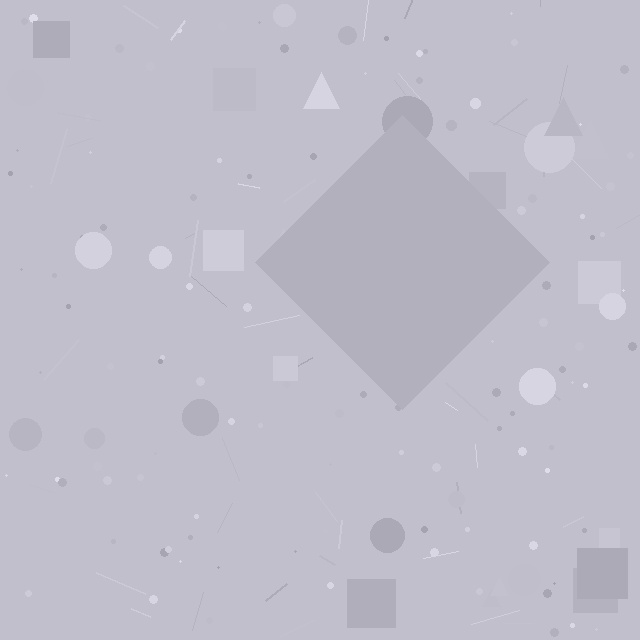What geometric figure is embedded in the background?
A diamond is embedded in the background.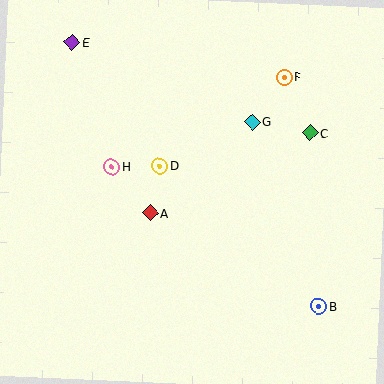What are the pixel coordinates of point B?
Point B is at (319, 306).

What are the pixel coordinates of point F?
Point F is at (284, 77).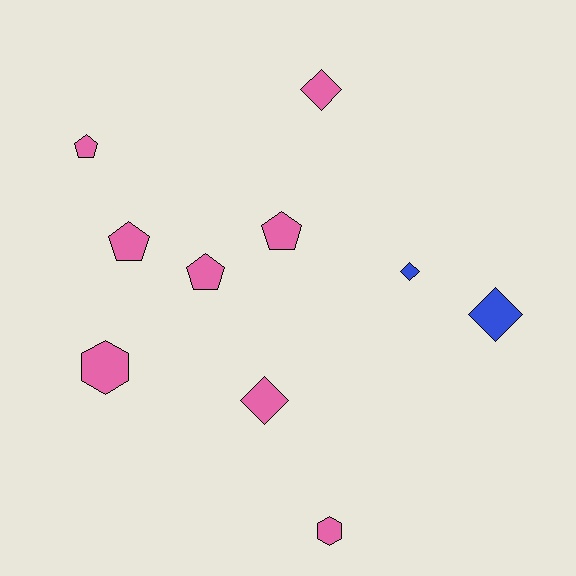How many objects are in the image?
There are 10 objects.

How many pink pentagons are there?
There are 4 pink pentagons.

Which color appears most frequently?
Pink, with 8 objects.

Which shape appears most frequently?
Pentagon, with 4 objects.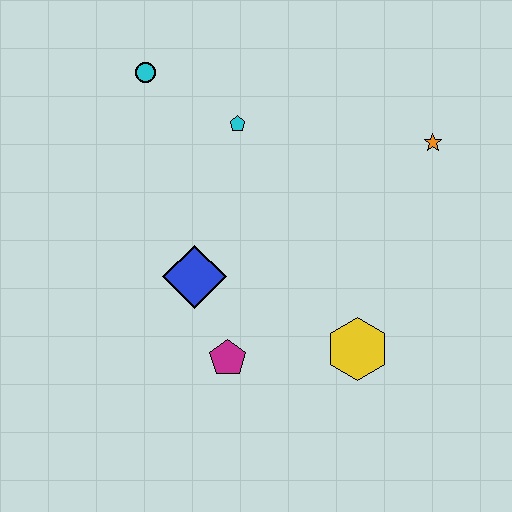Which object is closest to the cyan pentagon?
The cyan circle is closest to the cyan pentagon.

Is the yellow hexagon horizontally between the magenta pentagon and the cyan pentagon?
No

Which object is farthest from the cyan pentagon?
The yellow hexagon is farthest from the cyan pentagon.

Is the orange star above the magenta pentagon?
Yes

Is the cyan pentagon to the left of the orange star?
Yes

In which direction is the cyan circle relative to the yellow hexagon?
The cyan circle is above the yellow hexagon.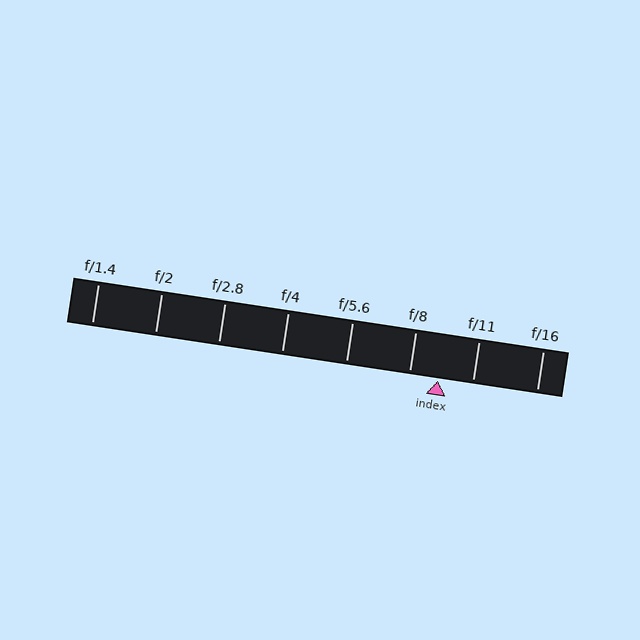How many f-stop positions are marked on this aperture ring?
There are 8 f-stop positions marked.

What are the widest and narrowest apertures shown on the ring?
The widest aperture shown is f/1.4 and the narrowest is f/16.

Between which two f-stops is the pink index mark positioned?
The index mark is between f/8 and f/11.